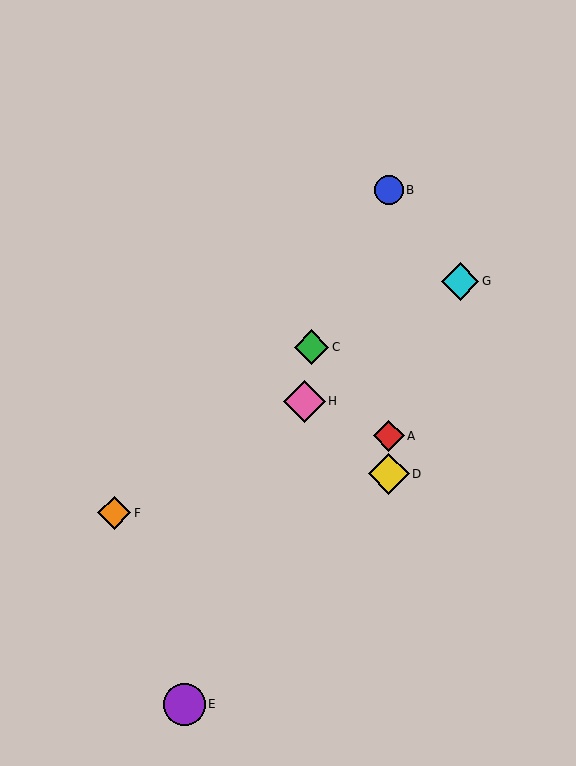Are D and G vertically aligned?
No, D is at x≈389 and G is at x≈460.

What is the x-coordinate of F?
Object F is at x≈114.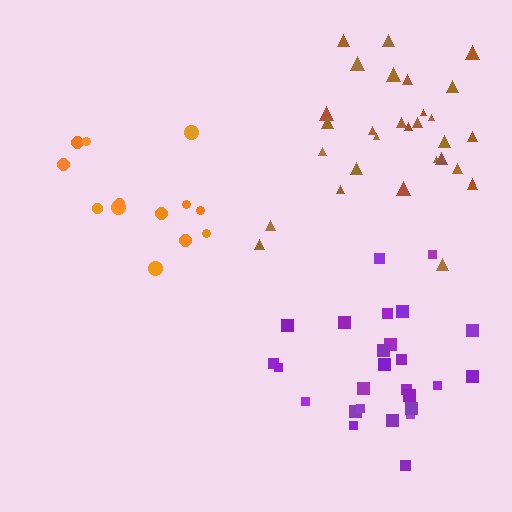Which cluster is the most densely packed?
Brown.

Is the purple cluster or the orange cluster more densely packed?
Purple.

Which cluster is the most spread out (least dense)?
Orange.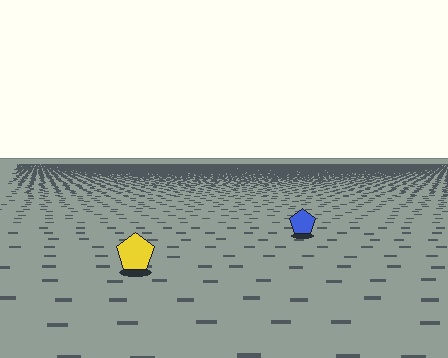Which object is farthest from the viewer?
The blue pentagon is farthest from the viewer. It appears smaller and the ground texture around it is denser.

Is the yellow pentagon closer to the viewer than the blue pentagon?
Yes. The yellow pentagon is closer — you can tell from the texture gradient: the ground texture is coarser near it.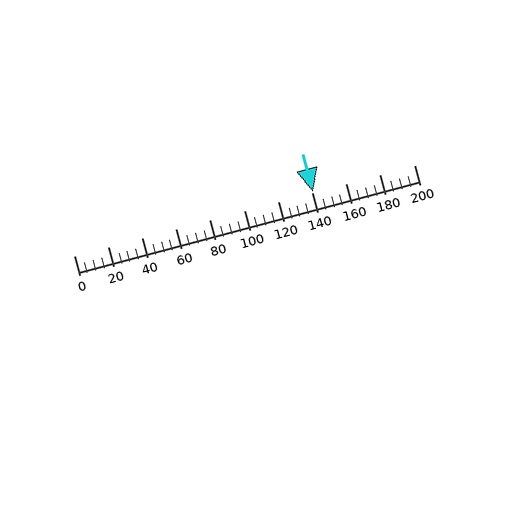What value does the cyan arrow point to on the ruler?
The cyan arrow points to approximately 141.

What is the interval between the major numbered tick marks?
The major tick marks are spaced 20 units apart.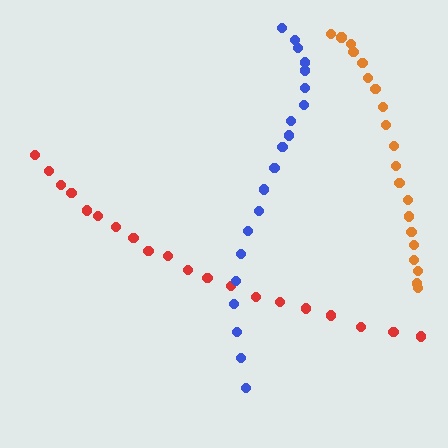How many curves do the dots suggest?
There are 3 distinct paths.